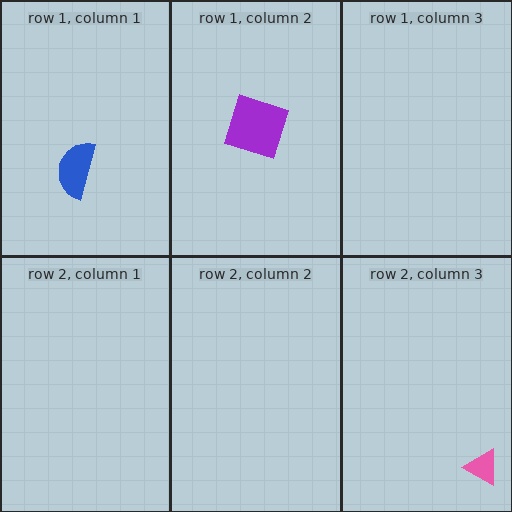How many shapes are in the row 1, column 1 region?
1.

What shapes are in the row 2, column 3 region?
The pink triangle.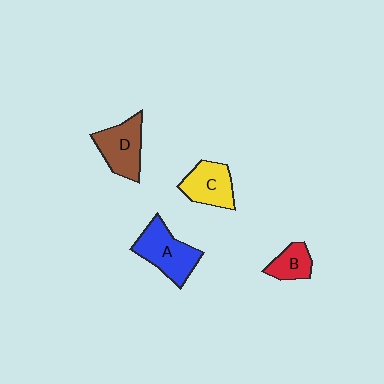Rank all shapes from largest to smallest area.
From largest to smallest: A (blue), D (brown), C (yellow), B (red).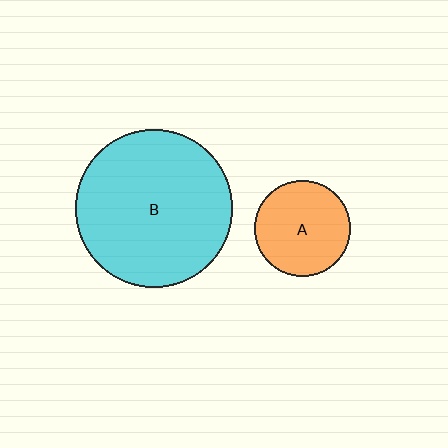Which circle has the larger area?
Circle B (cyan).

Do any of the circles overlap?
No, none of the circles overlap.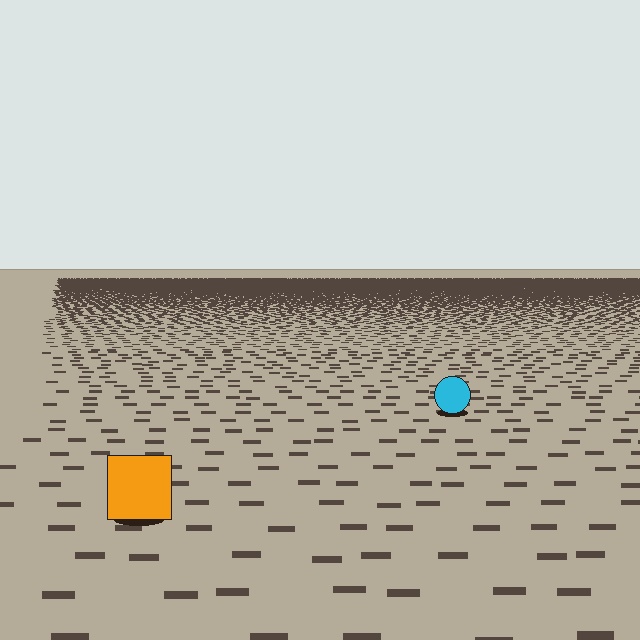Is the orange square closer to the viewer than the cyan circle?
Yes. The orange square is closer — you can tell from the texture gradient: the ground texture is coarser near it.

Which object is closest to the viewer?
The orange square is closest. The texture marks near it are larger and more spread out.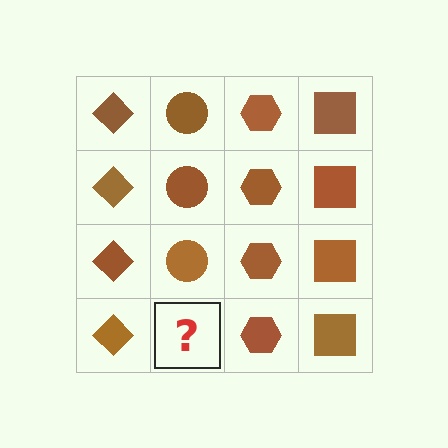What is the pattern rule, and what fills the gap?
The rule is that each column has a consistent shape. The gap should be filled with a brown circle.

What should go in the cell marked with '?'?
The missing cell should contain a brown circle.